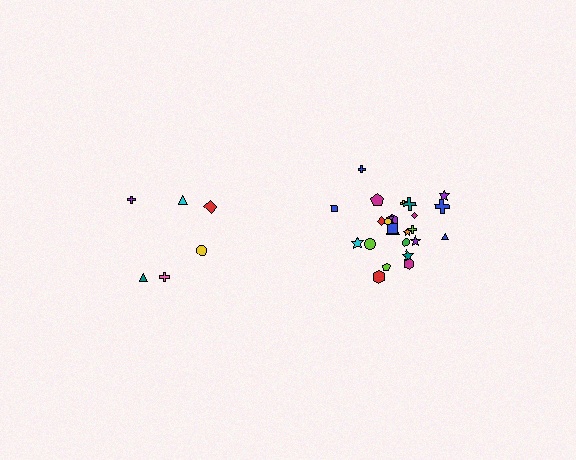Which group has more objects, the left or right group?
The right group.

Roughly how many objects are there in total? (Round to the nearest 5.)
Roughly 30 objects in total.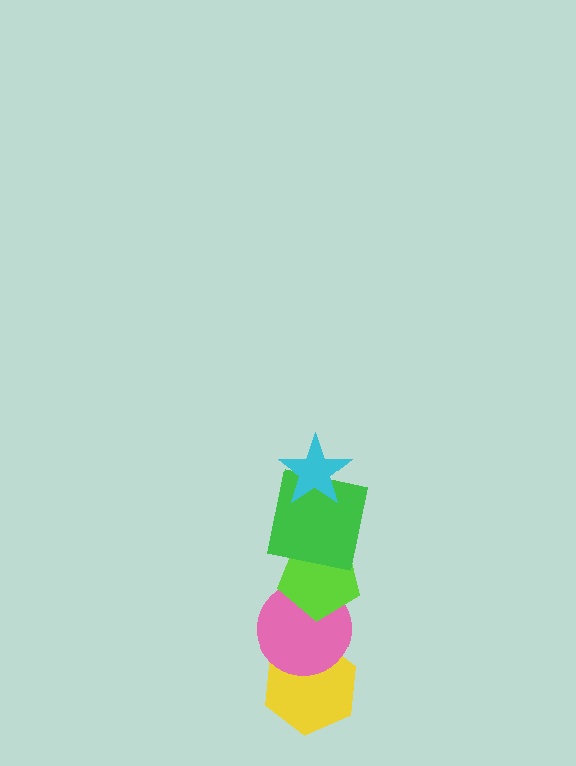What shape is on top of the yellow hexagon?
The pink circle is on top of the yellow hexagon.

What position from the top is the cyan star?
The cyan star is 1st from the top.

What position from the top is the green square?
The green square is 2nd from the top.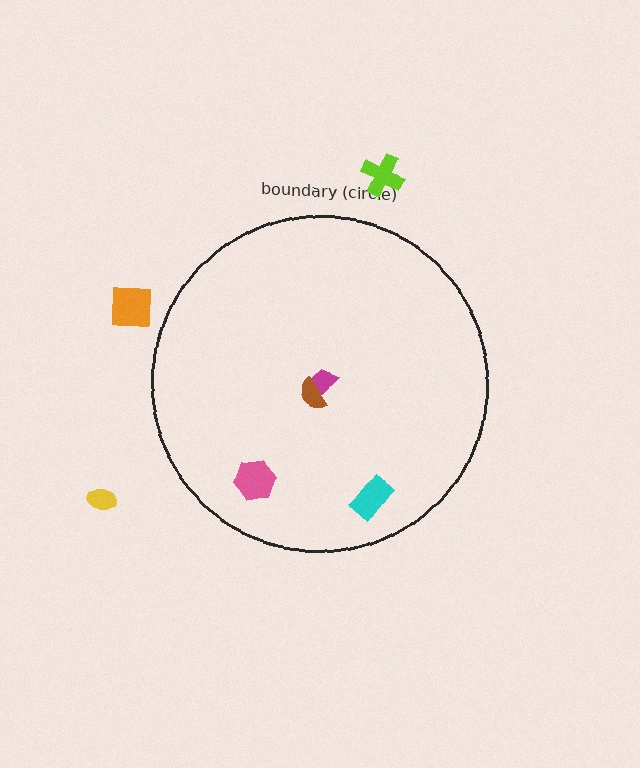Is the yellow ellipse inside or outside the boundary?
Outside.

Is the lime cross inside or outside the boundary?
Outside.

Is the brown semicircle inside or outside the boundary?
Inside.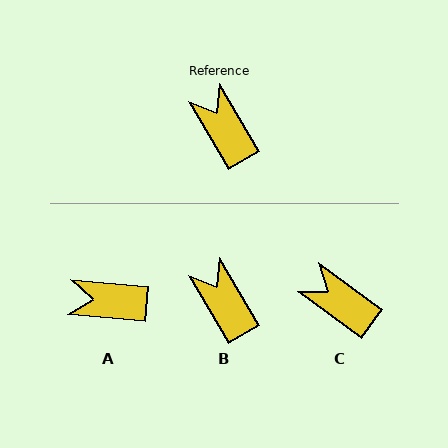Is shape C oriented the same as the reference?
No, it is off by about 24 degrees.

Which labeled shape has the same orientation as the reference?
B.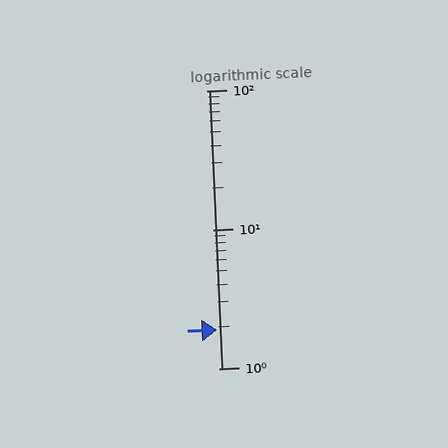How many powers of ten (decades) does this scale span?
The scale spans 2 decades, from 1 to 100.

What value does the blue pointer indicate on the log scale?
The pointer indicates approximately 1.9.